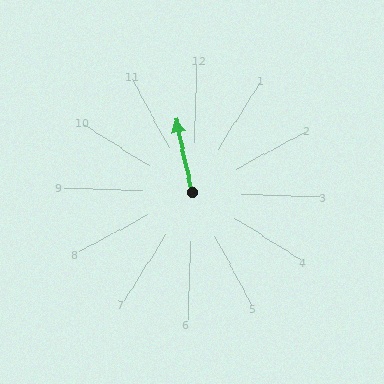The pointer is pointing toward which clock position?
Roughly 12 o'clock.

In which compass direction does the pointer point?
North.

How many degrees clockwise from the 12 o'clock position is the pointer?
Approximately 346 degrees.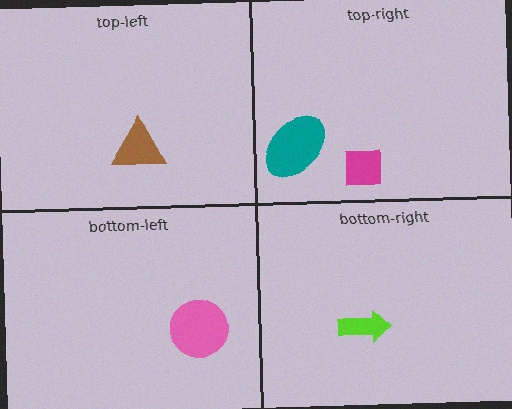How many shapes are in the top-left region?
1.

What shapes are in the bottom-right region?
The lime arrow.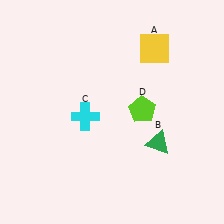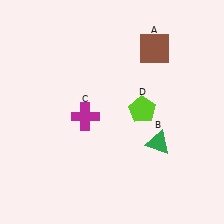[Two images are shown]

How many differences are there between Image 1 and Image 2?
There are 2 differences between the two images.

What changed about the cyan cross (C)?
In Image 1, C is cyan. In Image 2, it changed to magenta.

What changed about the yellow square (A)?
In Image 1, A is yellow. In Image 2, it changed to brown.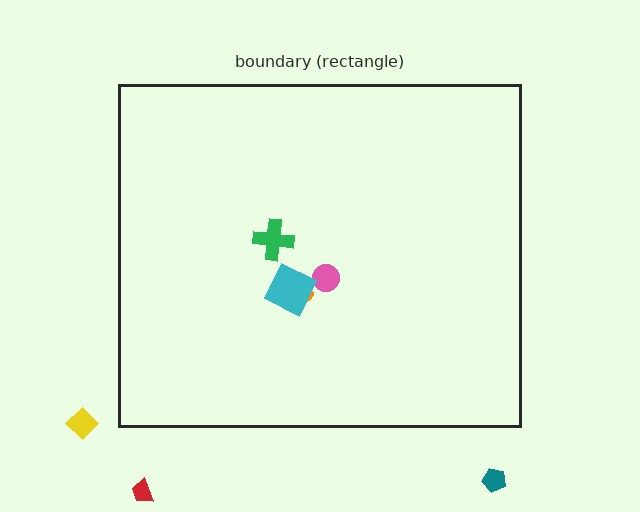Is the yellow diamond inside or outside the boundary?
Outside.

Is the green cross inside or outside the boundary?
Inside.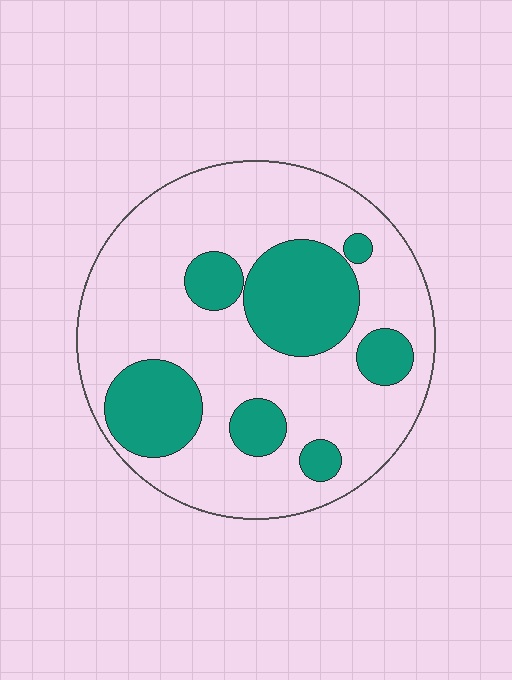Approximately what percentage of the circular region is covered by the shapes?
Approximately 30%.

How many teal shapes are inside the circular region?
7.